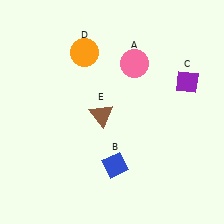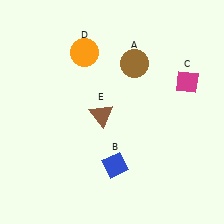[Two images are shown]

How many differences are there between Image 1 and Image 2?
There are 2 differences between the two images.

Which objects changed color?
A changed from pink to brown. C changed from purple to magenta.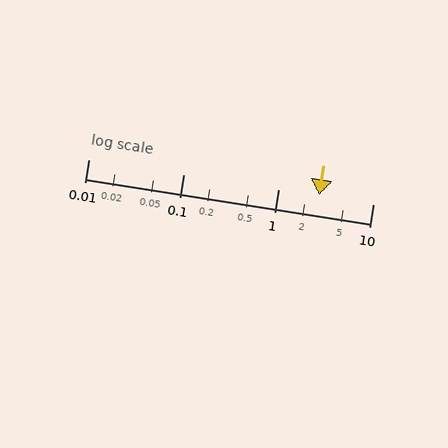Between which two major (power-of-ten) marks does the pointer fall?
The pointer is between 1 and 10.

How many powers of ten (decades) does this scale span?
The scale spans 3 decades, from 0.01 to 10.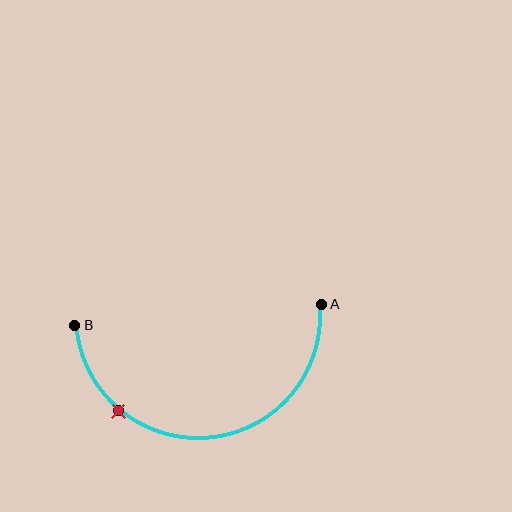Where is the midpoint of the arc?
The arc midpoint is the point on the curve farthest from the straight line joining A and B. It sits below that line.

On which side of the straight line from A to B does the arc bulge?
The arc bulges below the straight line connecting A and B.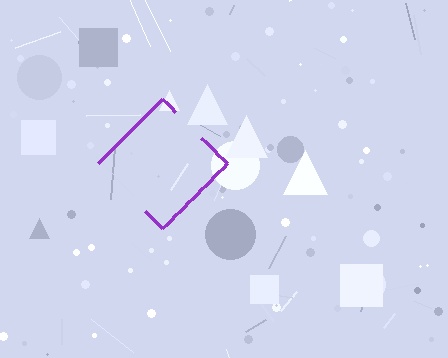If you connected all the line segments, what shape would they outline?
They would outline a diamond.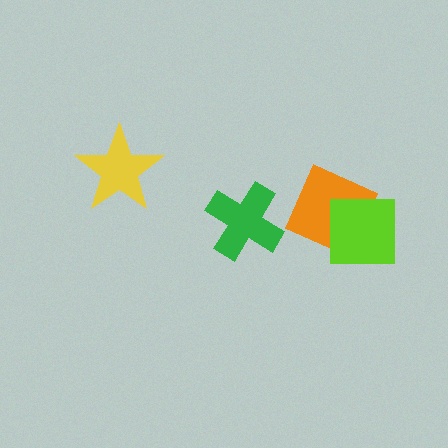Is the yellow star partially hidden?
No, no other shape covers it.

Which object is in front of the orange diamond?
The lime square is in front of the orange diamond.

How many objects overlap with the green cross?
0 objects overlap with the green cross.